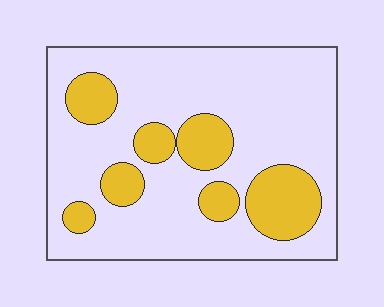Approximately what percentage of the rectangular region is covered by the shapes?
Approximately 25%.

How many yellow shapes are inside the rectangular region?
7.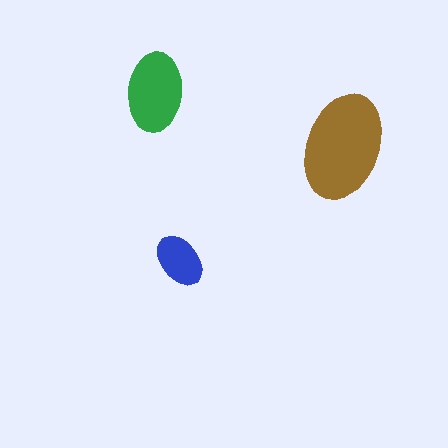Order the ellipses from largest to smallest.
the brown one, the green one, the blue one.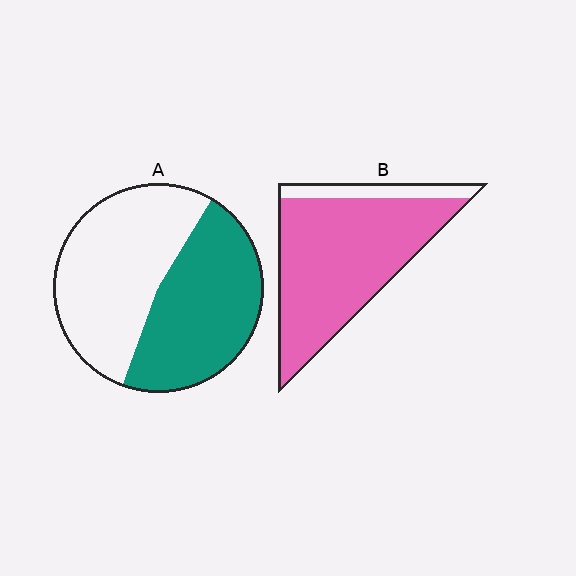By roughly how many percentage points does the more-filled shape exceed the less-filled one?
By roughly 40 percentage points (B over A).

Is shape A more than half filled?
Roughly half.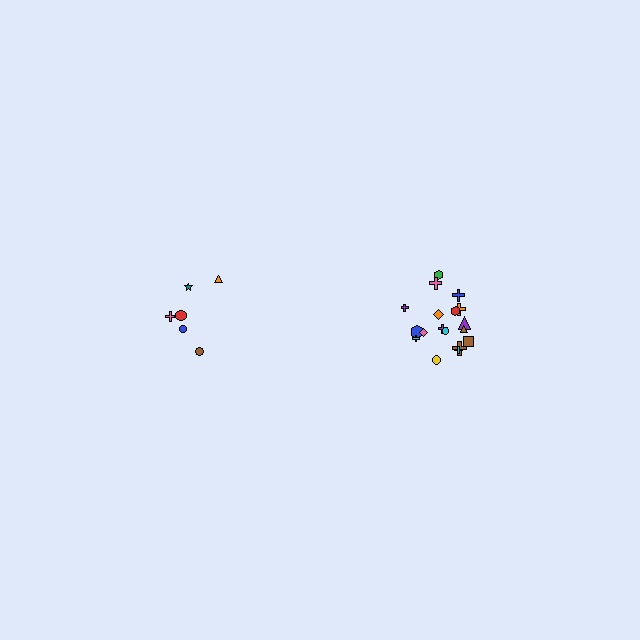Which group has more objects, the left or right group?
The right group.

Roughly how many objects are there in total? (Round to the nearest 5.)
Roughly 25 objects in total.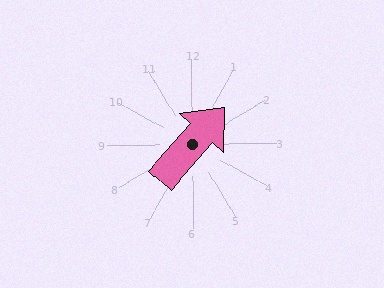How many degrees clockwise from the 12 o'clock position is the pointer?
Approximately 41 degrees.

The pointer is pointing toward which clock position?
Roughly 1 o'clock.